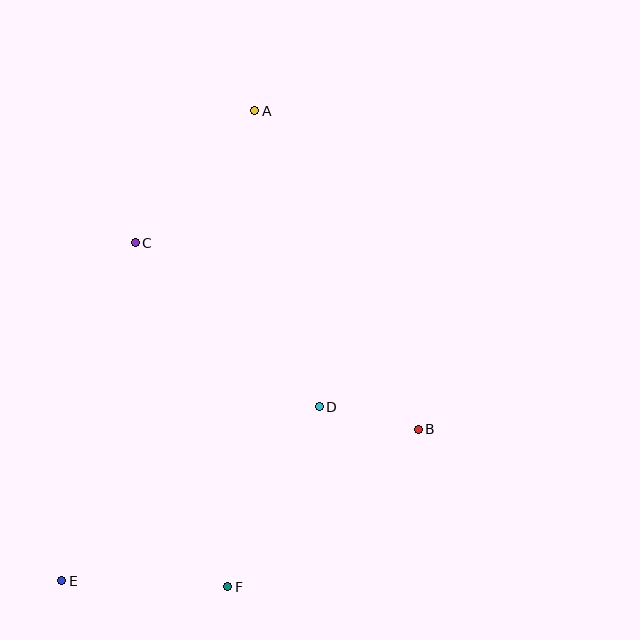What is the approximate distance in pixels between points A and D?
The distance between A and D is approximately 303 pixels.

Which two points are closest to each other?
Points B and D are closest to each other.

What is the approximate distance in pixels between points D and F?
The distance between D and F is approximately 202 pixels.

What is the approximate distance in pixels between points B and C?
The distance between B and C is approximately 339 pixels.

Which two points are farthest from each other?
Points A and E are farthest from each other.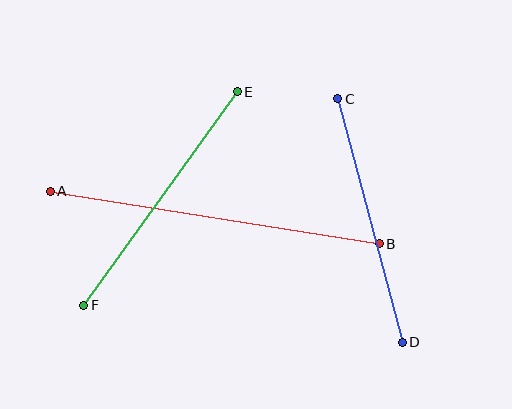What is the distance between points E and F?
The distance is approximately 263 pixels.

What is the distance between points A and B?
The distance is approximately 333 pixels.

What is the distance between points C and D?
The distance is approximately 252 pixels.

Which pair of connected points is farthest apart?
Points A and B are farthest apart.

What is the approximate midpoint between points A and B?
The midpoint is at approximately (215, 218) pixels.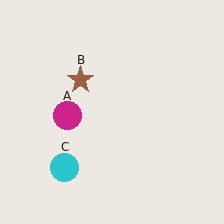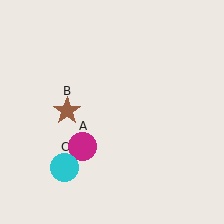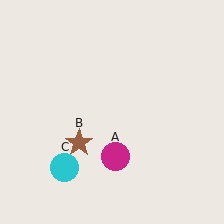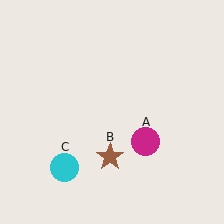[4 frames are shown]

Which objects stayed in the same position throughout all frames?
Cyan circle (object C) remained stationary.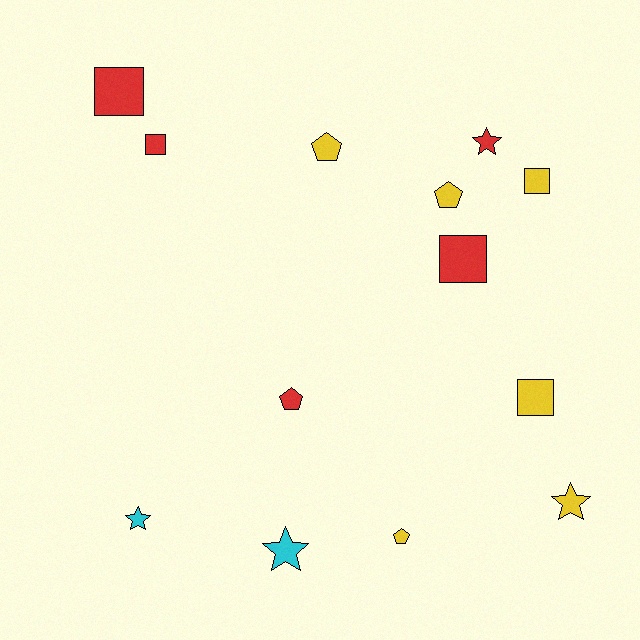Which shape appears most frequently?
Square, with 5 objects.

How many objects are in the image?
There are 13 objects.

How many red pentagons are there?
There is 1 red pentagon.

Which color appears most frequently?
Yellow, with 6 objects.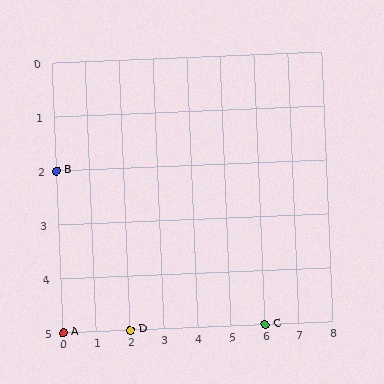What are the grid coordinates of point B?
Point B is at grid coordinates (0, 2).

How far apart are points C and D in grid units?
Points C and D are 4 columns apart.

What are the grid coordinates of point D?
Point D is at grid coordinates (2, 5).